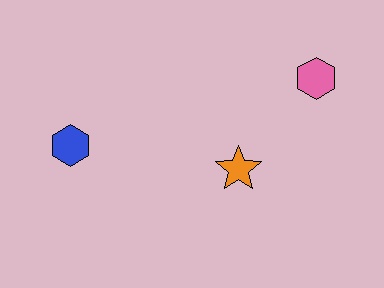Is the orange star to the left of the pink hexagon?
Yes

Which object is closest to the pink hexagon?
The orange star is closest to the pink hexagon.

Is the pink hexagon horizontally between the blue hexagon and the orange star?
No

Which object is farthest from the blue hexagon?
The pink hexagon is farthest from the blue hexagon.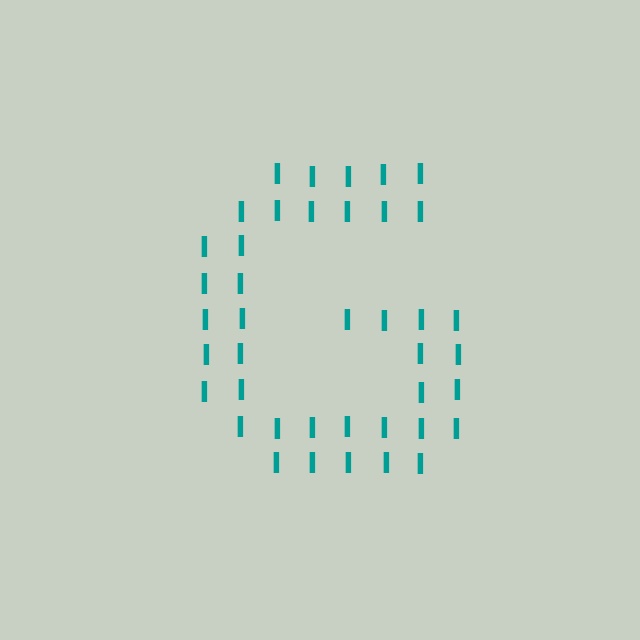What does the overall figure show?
The overall figure shows the letter G.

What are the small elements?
The small elements are letter I's.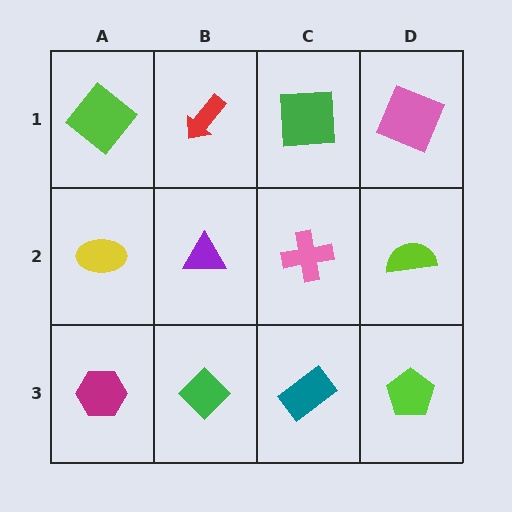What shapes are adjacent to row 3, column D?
A lime semicircle (row 2, column D), a teal rectangle (row 3, column C).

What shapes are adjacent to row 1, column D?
A lime semicircle (row 2, column D), a green square (row 1, column C).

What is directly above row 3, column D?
A lime semicircle.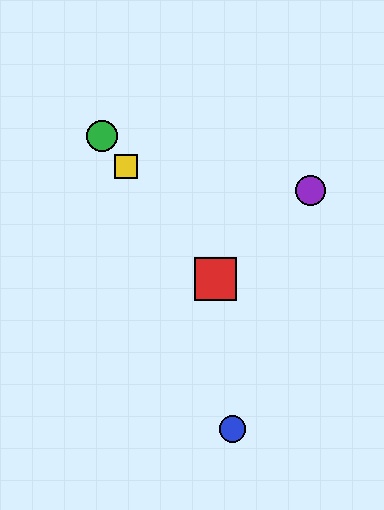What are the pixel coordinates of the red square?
The red square is at (215, 279).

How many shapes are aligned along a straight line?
3 shapes (the red square, the green circle, the yellow square) are aligned along a straight line.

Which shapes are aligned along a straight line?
The red square, the green circle, the yellow square are aligned along a straight line.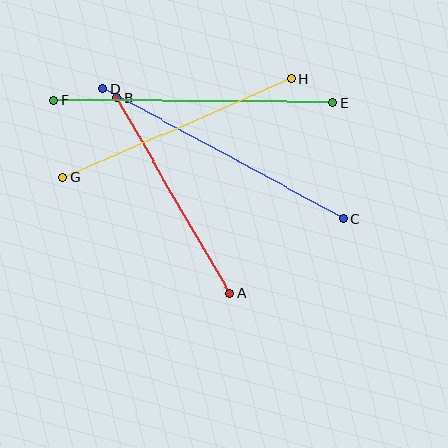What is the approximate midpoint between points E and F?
The midpoint is at approximately (193, 101) pixels.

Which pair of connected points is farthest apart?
Points E and F are farthest apart.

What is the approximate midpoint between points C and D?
The midpoint is at approximately (223, 154) pixels.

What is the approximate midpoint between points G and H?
The midpoint is at approximately (177, 128) pixels.